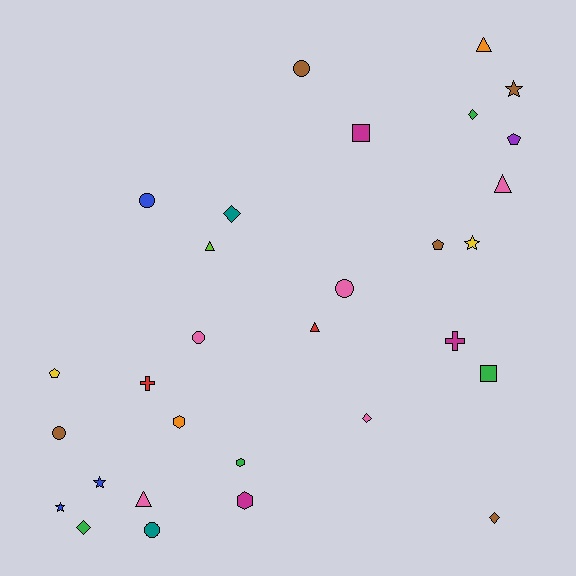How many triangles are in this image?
There are 5 triangles.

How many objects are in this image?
There are 30 objects.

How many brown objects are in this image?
There are 5 brown objects.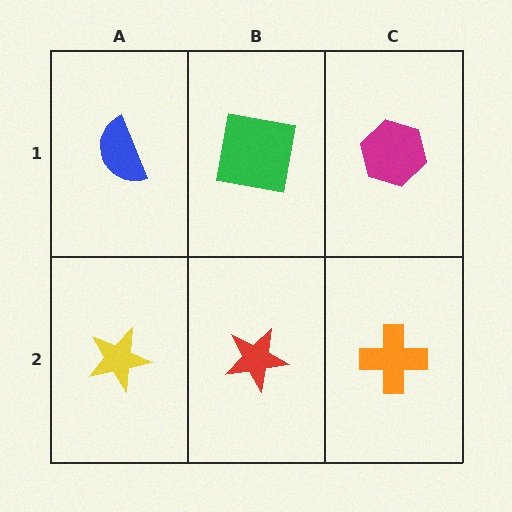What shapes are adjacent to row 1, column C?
An orange cross (row 2, column C), a green square (row 1, column B).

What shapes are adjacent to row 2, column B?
A green square (row 1, column B), a yellow star (row 2, column A), an orange cross (row 2, column C).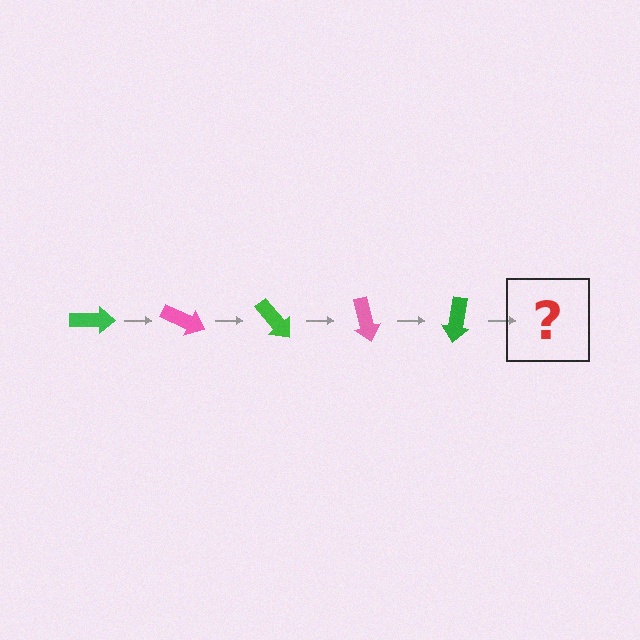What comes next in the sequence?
The next element should be a pink arrow, rotated 125 degrees from the start.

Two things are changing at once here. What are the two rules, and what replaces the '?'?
The two rules are that it rotates 25 degrees each step and the color cycles through green and pink. The '?' should be a pink arrow, rotated 125 degrees from the start.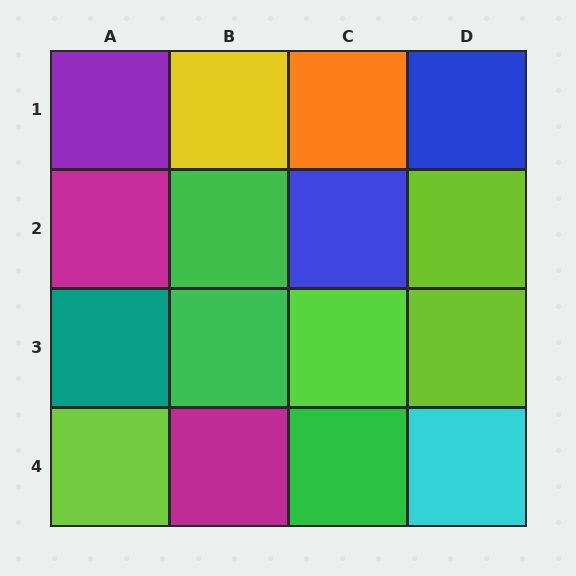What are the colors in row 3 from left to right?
Teal, green, lime, lime.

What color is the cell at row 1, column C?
Orange.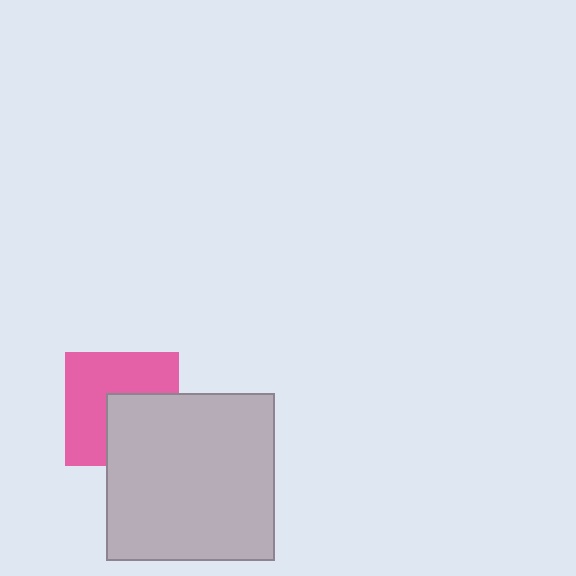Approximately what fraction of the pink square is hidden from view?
Roughly 41% of the pink square is hidden behind the light gray square.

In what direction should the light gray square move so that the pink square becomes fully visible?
The light gray square should move toward the lower-right. That is the shortest direction to clear the overlap and leave the pink square fully visible.